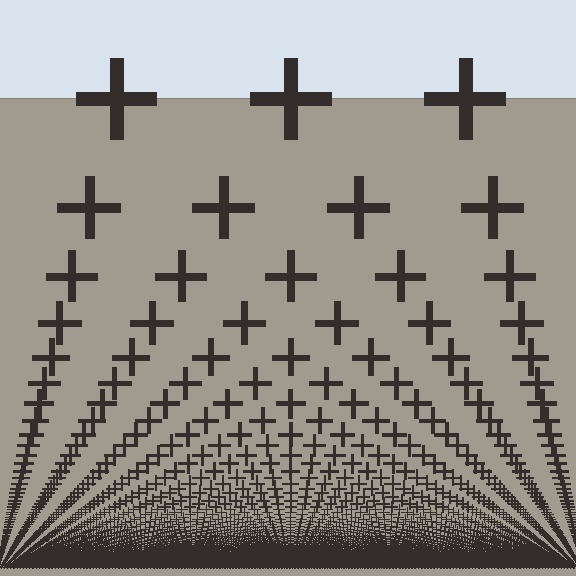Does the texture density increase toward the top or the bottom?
Density increases toward the bottom.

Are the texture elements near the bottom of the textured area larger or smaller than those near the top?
Smaller. The gradient is inverted — elements near the bottom are smaller and denser.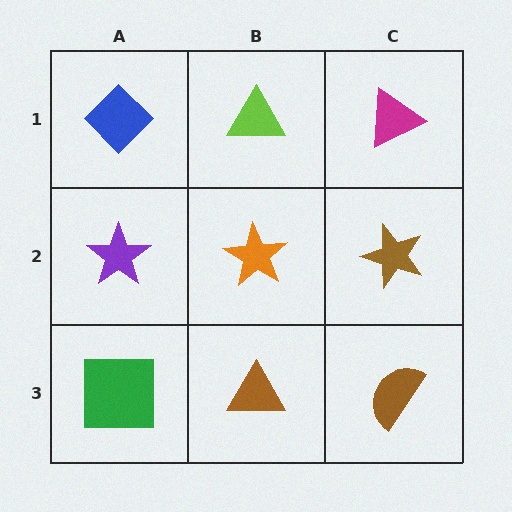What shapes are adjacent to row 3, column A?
A purple star (row 2, column A), a brown triangle (row 3, column B).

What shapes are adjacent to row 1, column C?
A brown star (row 2, column C), a lime triangle (row 1, column B).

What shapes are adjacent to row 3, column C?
A brown star (row 2, column C), a brown triangle (row 3, column B).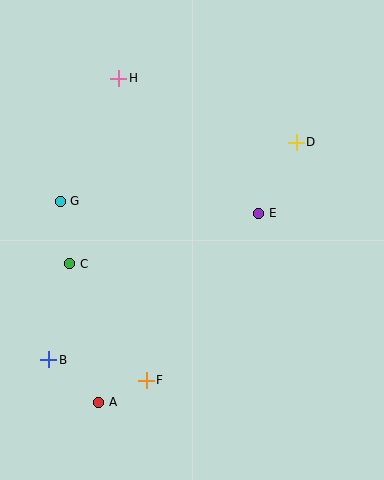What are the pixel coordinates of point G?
Point G is at (60, 201).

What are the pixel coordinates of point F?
Point F is at (146, 380).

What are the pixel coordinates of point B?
Point B is at (49, 360).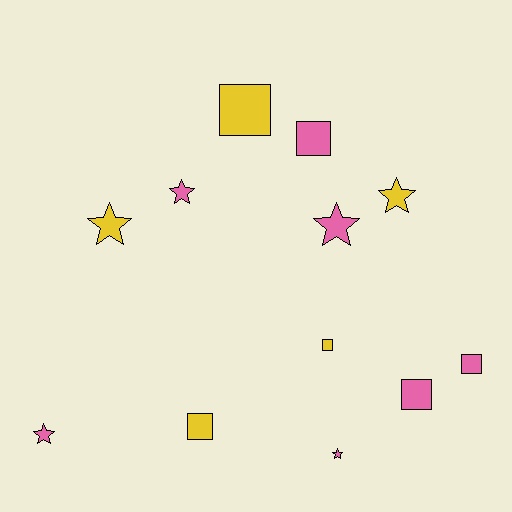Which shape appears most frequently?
Square, with 6 objects.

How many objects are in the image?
There are 12 objects.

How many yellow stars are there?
There are 2 yellow stars.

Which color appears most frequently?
Pink, with 7 objects.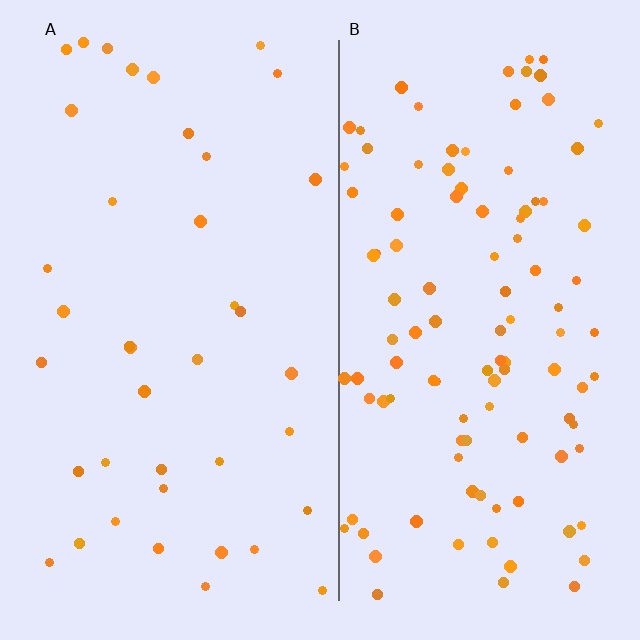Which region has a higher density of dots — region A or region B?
B (the right).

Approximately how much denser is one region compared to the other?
Approximately 2.8× — region B over region A.